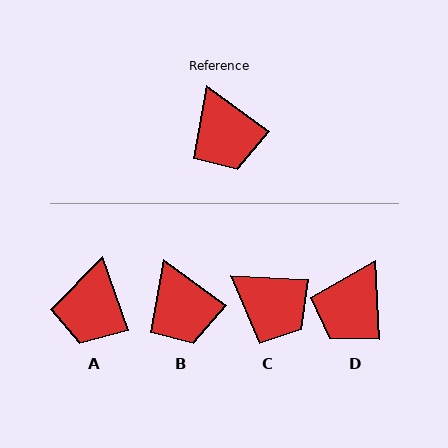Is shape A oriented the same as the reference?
No, it is off by about 35 degrees.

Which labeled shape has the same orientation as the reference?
B.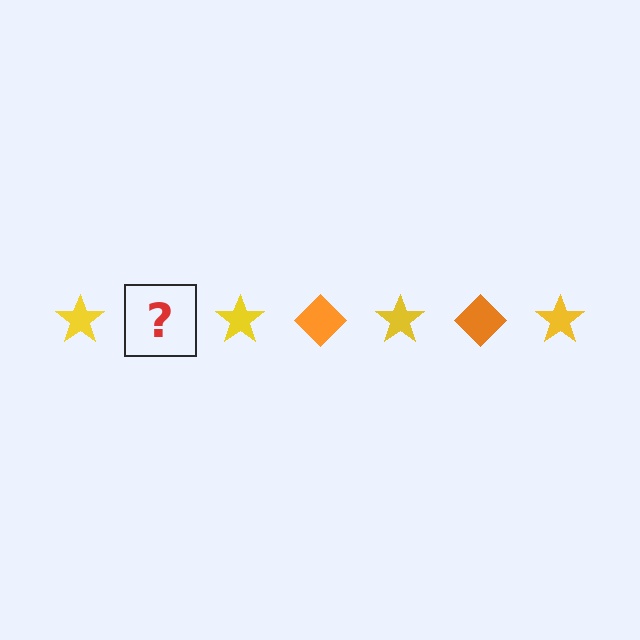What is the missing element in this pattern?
The missing element is an orange diamond.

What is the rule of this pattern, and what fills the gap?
The rule is that the pattern alternates between yellow star and orange diamond. The gap should be filled with an orange diamond.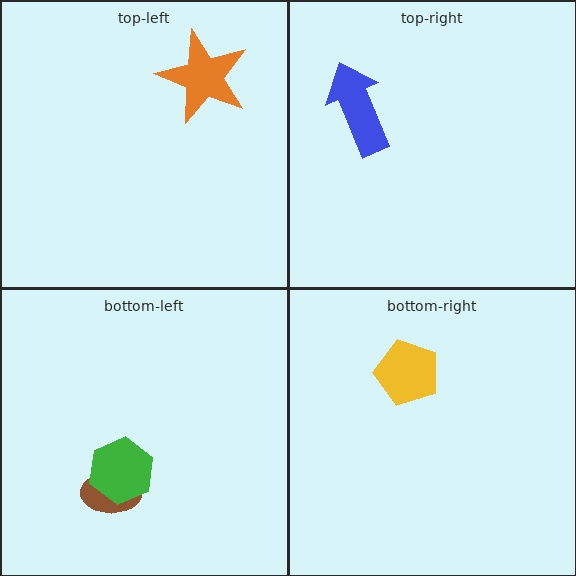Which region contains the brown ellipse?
The bottom-left region.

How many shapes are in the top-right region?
1.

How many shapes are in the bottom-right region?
1.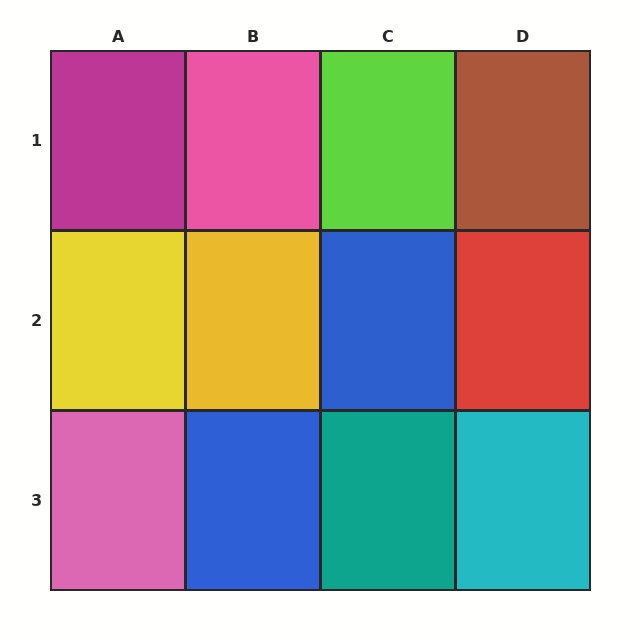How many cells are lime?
1 cell is lime.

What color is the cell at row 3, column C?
Teal.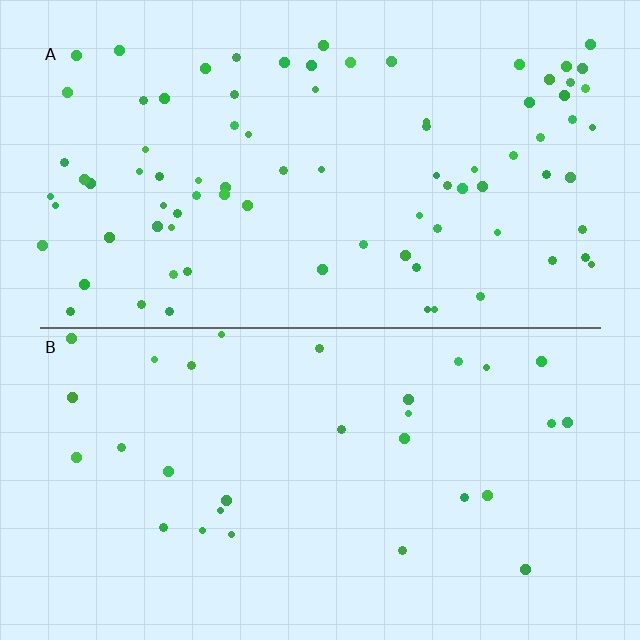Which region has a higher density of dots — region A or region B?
A (the top).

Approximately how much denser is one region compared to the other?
Approximately 2.8× — region A over region B.